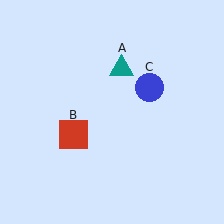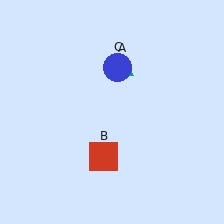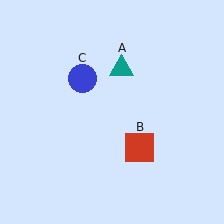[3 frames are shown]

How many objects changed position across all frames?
2 objects changed position: red square (object B), blue circle (object C).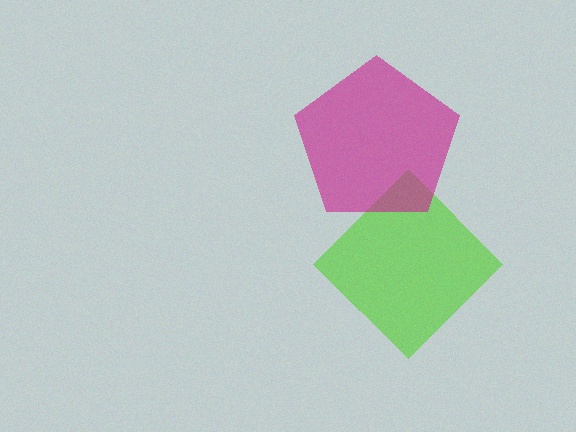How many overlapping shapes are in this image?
There are 2 overlapping shapes in the image.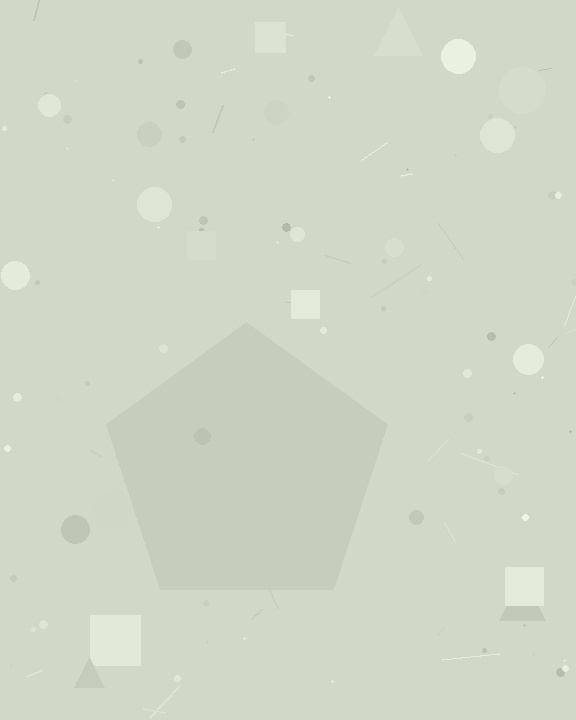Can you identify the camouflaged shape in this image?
The camouflaged shape is a pentagon.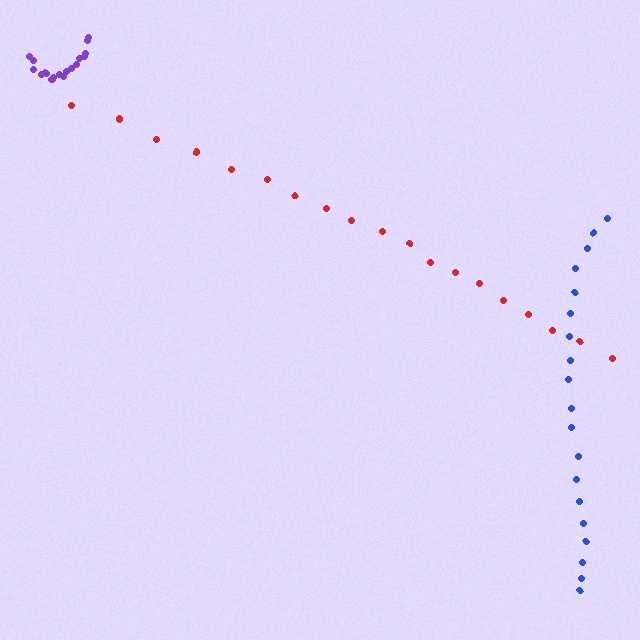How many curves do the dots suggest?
There are 3 distinct paths.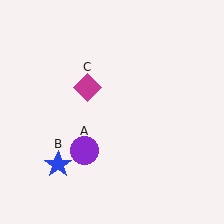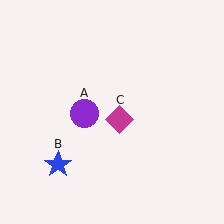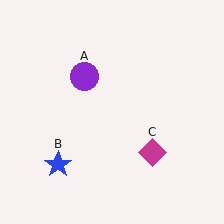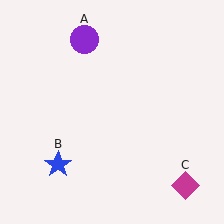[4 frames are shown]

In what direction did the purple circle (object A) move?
The purple circle (object A) moved up.